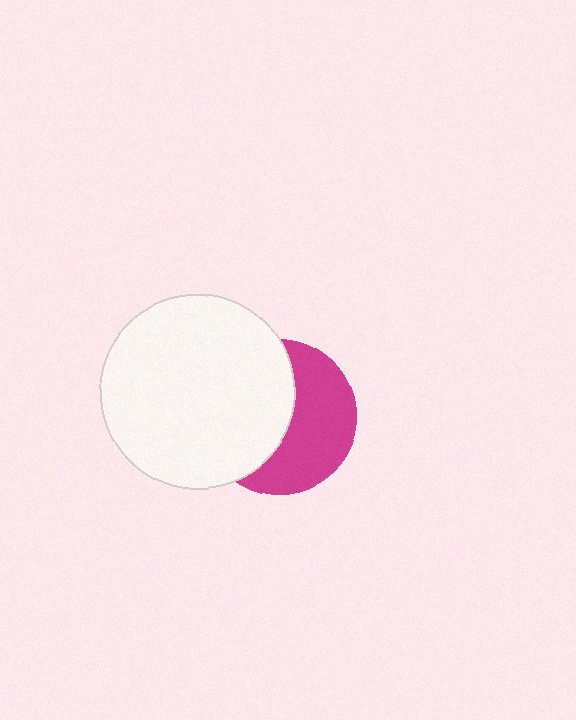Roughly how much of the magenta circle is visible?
About half of it is visible (roughly 49%).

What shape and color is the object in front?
The object in front is a white circle.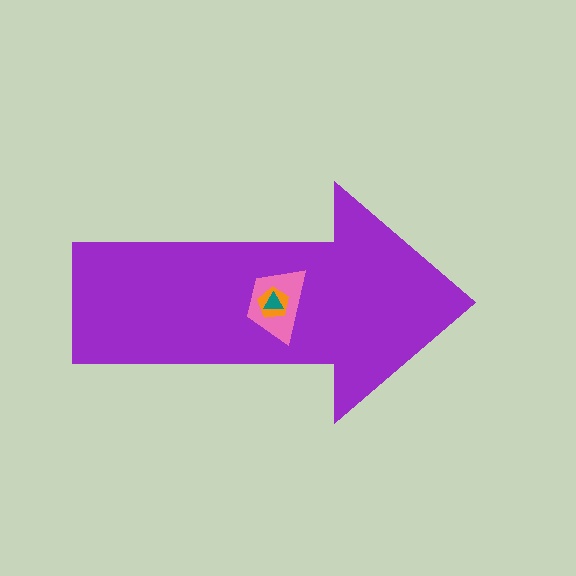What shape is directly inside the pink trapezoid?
The orange pentagon.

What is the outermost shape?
The purple arrow.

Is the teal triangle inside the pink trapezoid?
Yes.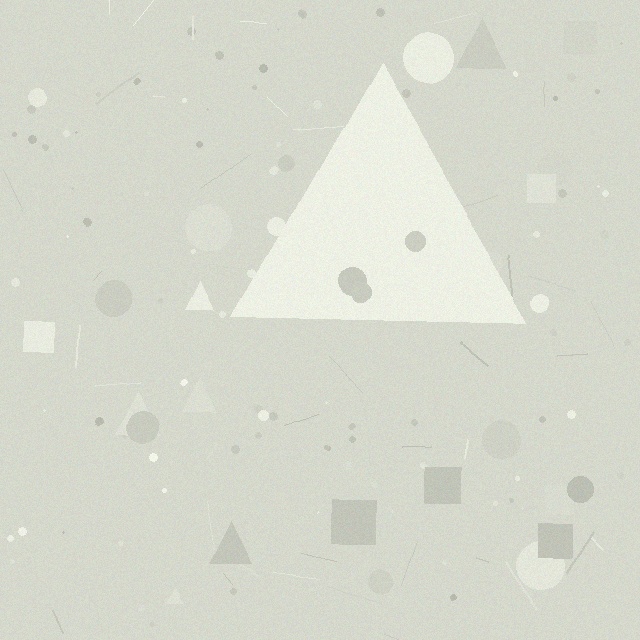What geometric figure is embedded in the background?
A triangle is embedded in the background.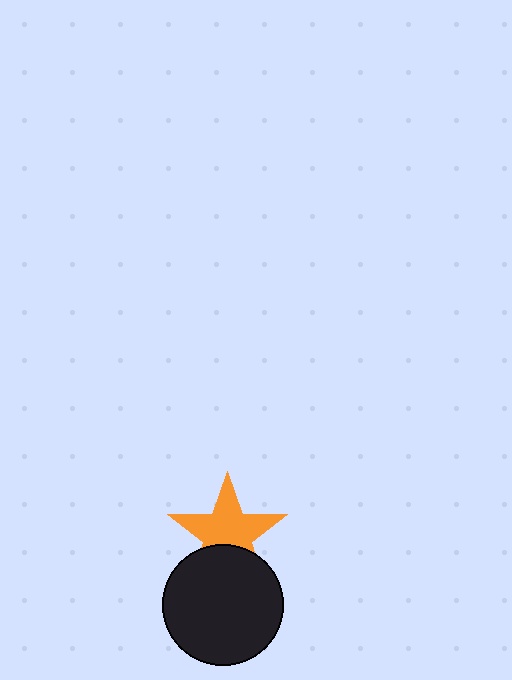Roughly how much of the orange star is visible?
Most of it is visible (roughly 68%).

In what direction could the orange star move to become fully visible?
The orange star could move up. That would shift it out from behind the black circle entirely.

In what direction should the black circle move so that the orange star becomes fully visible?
The black circle should move down. That is the shortest direction to clear the overlap and leave the orange star fully visible.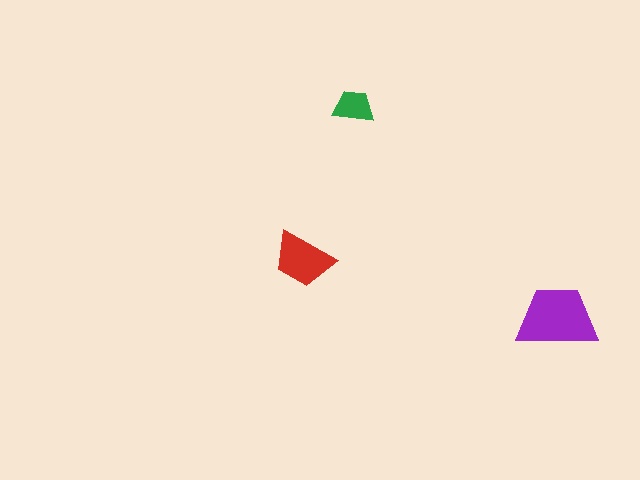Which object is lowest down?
The purple trapezoid is bottommost.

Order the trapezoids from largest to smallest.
the purple one, the red one, the green one.